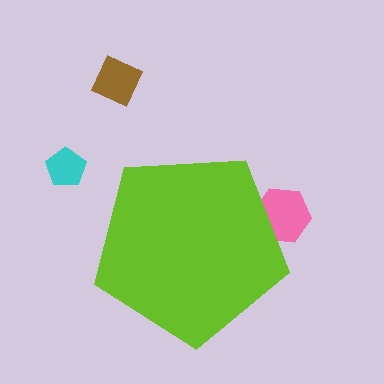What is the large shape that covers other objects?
A lime pentagon.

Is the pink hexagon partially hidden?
Yes, the pink hexagon is partially hidden behind the lime pentagon.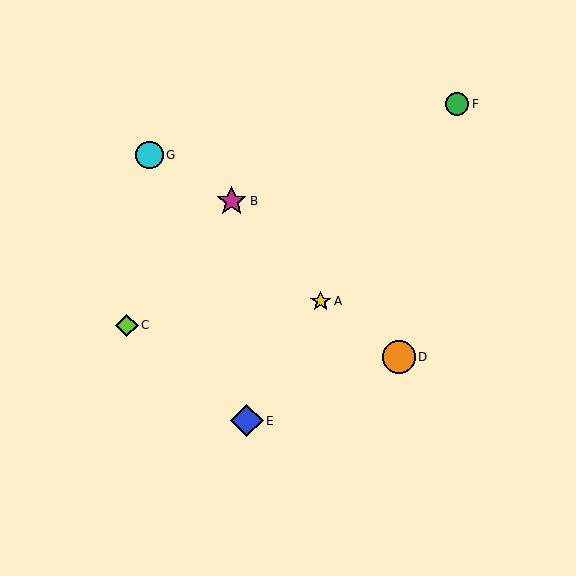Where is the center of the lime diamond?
The center of the lime diamond is at (127, 325).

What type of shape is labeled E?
Shape E is a blue diamond.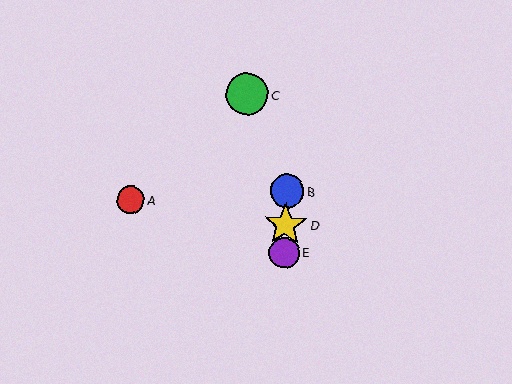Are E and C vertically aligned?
No, E is at x≈284 and C is at x≈247.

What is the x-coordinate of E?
Object E is at x≈284.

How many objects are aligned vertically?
3 objects (B, D, E) are aligned vertically.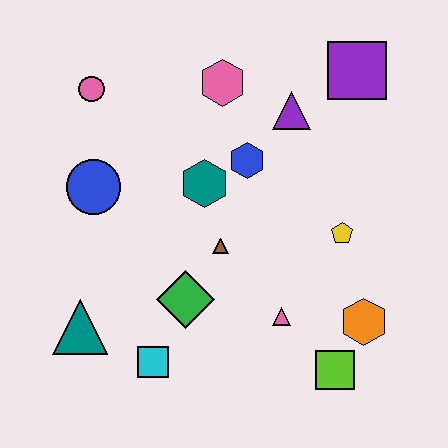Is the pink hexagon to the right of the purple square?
No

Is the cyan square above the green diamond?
No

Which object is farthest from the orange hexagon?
The pink circle is farthest from the orange hexagon.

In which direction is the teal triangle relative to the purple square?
The teal triangle is to the left of the purple square.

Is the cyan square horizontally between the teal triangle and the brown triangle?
Yes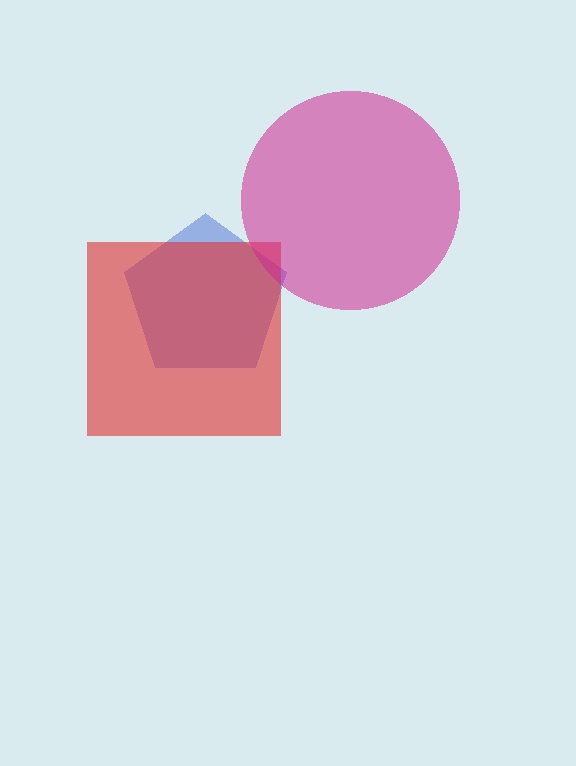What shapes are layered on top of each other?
The layered shapes are: a blue pentagon, a red square, a magenta circle.